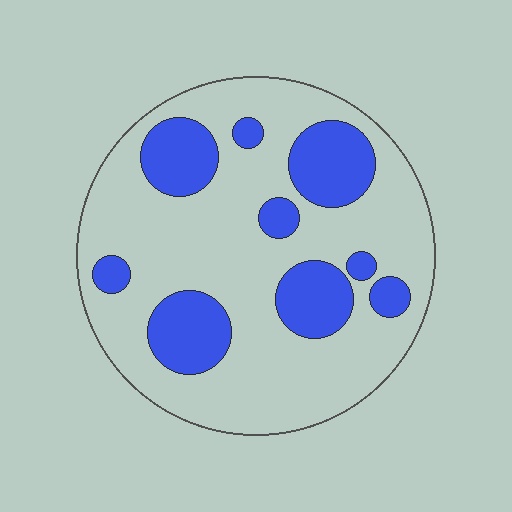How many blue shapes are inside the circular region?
9.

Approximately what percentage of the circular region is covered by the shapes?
Approximately 25%.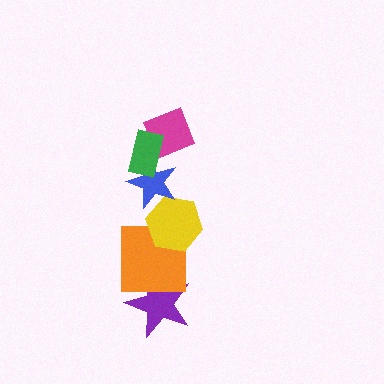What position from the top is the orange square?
The orange square is 5th from the top.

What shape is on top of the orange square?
The yellow hexagon is on top of the orange square.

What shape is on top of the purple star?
The orange square is on top of the purple star.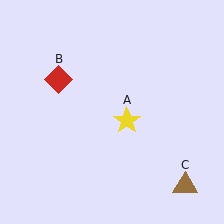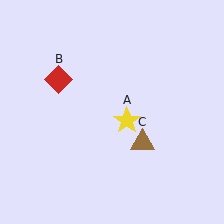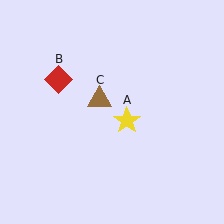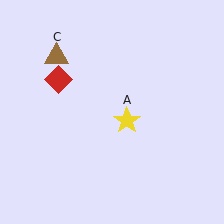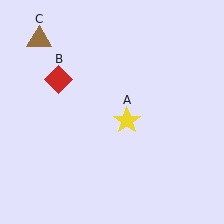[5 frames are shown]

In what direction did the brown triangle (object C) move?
The brown triangle (object C) moved up and to the left.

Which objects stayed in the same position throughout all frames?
Yellow star (object A) and red diamond (object B) remained stationary.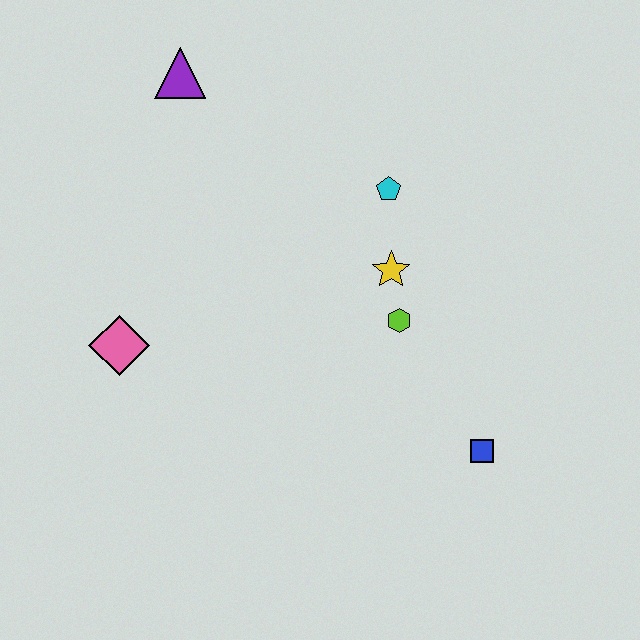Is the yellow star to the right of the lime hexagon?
No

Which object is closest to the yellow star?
The lime hexagon is closest to the yellow star.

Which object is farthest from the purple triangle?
The blue square is farthest from the purple triangle.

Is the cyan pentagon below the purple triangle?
Yes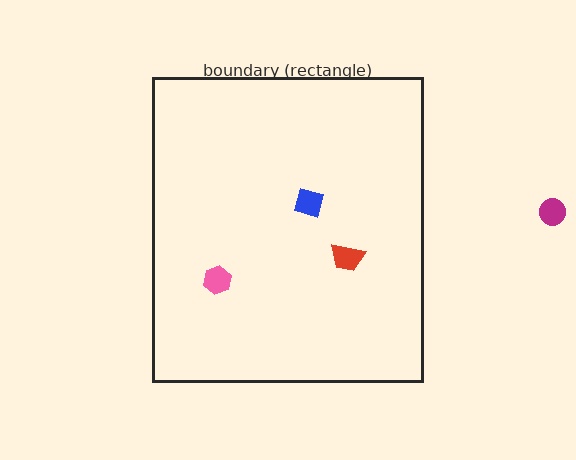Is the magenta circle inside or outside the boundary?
Outside.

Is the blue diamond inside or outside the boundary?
Inside.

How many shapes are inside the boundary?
3 inside, 1 outside.